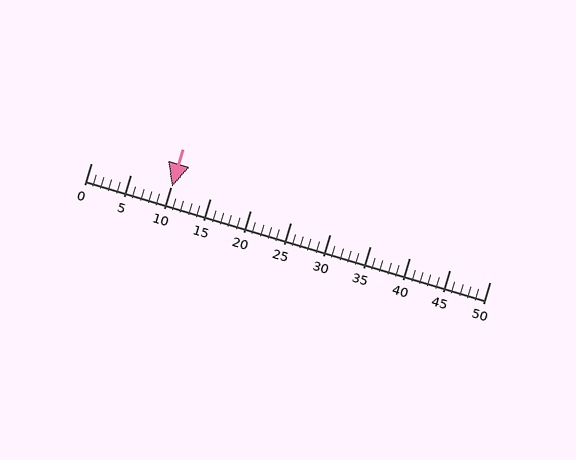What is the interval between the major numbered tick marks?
The major tick marks are spaced 5 units apart.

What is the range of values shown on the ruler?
The ruler shows values from 0 to 50.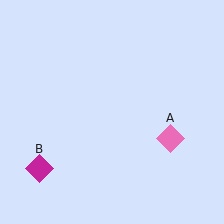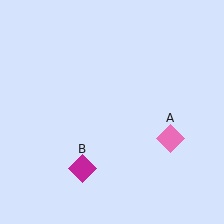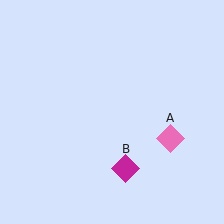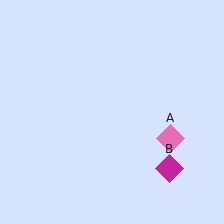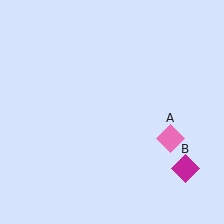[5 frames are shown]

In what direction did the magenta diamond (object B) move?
The magenta diamond (object B) moved right.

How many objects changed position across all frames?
1 object changed position: magenta diamond (object B).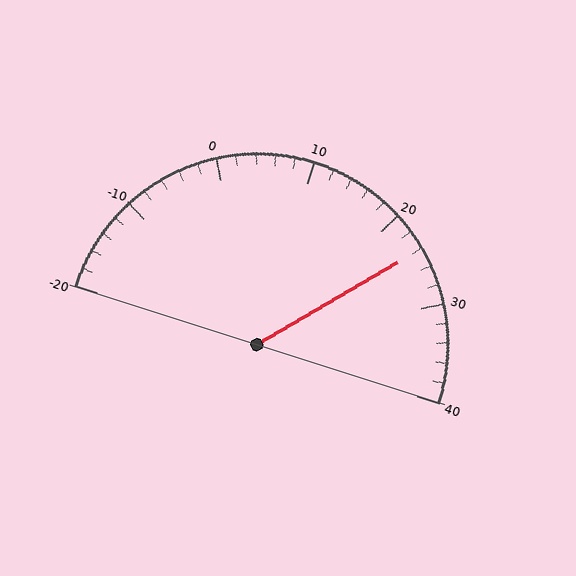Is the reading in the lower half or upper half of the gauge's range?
The reading is in the upper half of the range (-20 to 40).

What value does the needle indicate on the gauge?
The needle indicates approximately 24.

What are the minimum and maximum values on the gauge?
The gauge ranges from -20 to 40.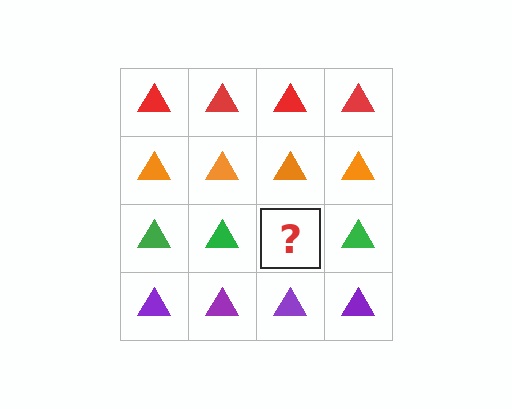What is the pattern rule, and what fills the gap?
The rule is that each row has a consistent color. The gap should be filled with a green triangle.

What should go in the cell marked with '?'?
The missing cell should contain a green triangle.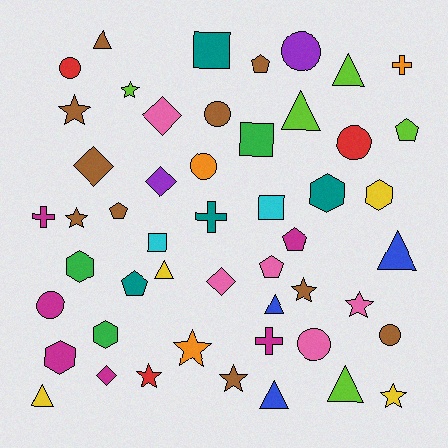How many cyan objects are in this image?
There are 2 cyan objects.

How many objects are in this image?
There are 50 objects.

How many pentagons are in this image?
There are 6 pentagons.